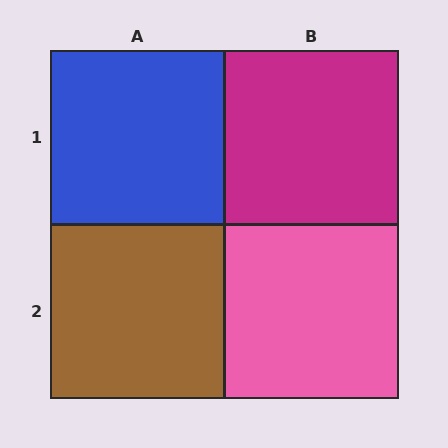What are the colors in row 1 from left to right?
Blue, magenta.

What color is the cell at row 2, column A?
Brown.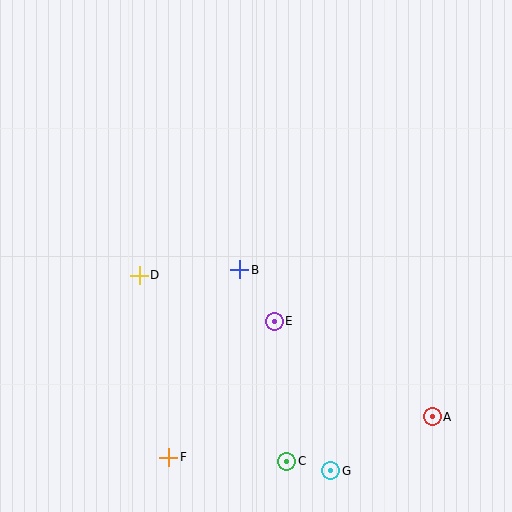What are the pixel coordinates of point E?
Point E is at (274, 321).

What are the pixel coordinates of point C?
Point C is at (287, 461).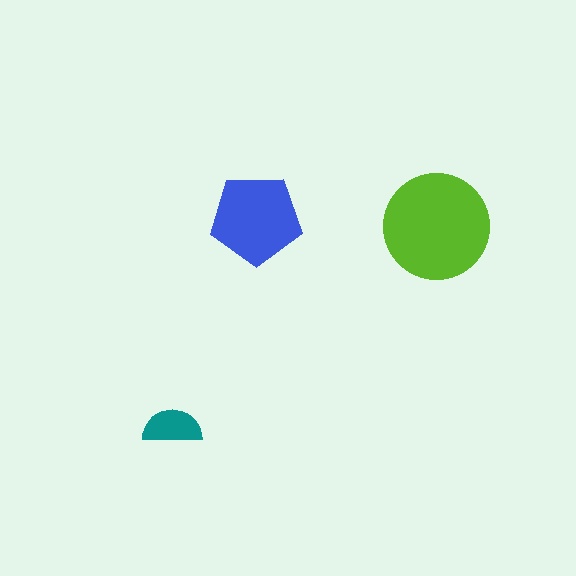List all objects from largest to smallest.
The lime circle, the blue pentagon, the teal semicircle.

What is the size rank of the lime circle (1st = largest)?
1st.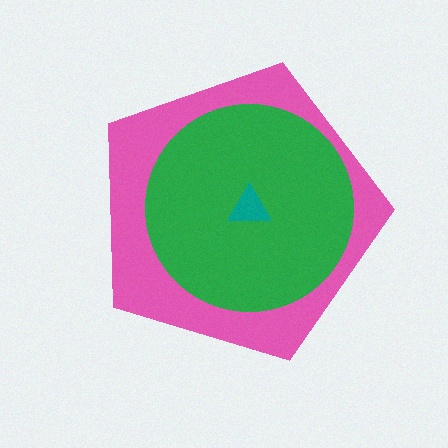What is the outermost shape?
The pink pentagon.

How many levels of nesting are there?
3.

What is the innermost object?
The teal triangle.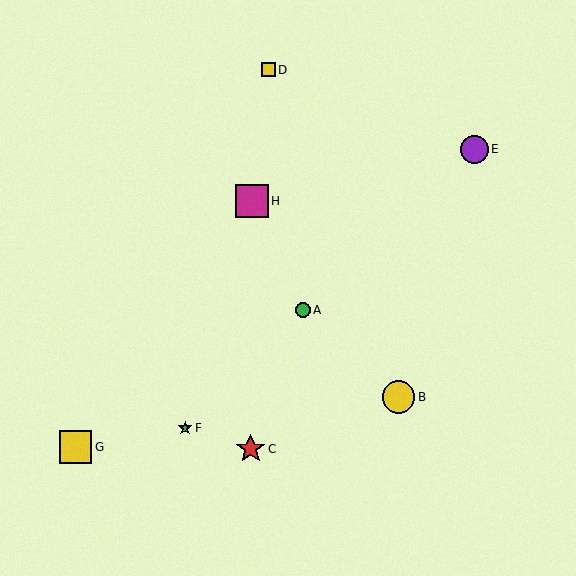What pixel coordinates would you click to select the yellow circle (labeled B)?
Click at (399, 397) to select the yellow circle B.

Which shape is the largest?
The magenta square (labeled H) is the largest.